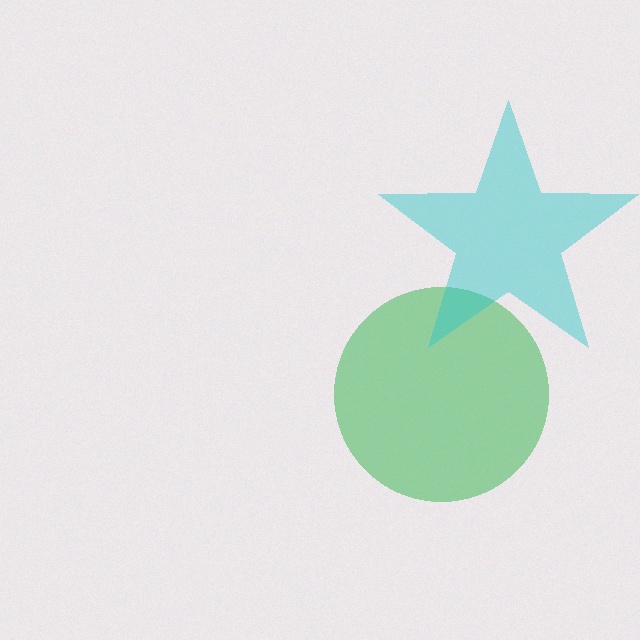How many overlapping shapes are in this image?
There are 2 overlapping shapes in the image.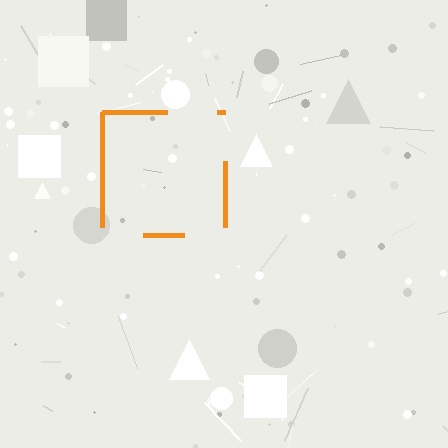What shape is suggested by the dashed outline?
The dashed outline suggests a square.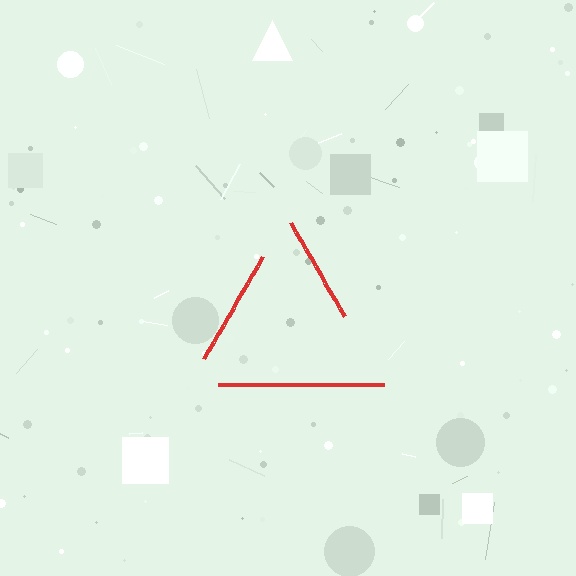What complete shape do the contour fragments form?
The contour fragments form a triangle.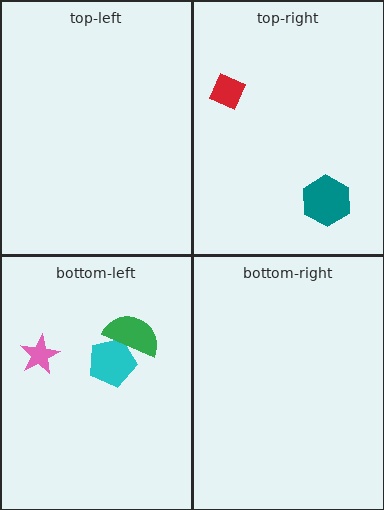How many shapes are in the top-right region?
2.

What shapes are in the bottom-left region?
The cyan pentagon, the pink star, the green semicircle.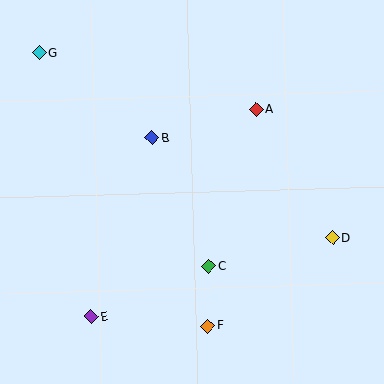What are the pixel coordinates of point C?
Point C is at (209, 266).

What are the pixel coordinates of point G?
Point G is at (39, 53).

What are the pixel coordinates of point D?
Point D is at (332, 238).